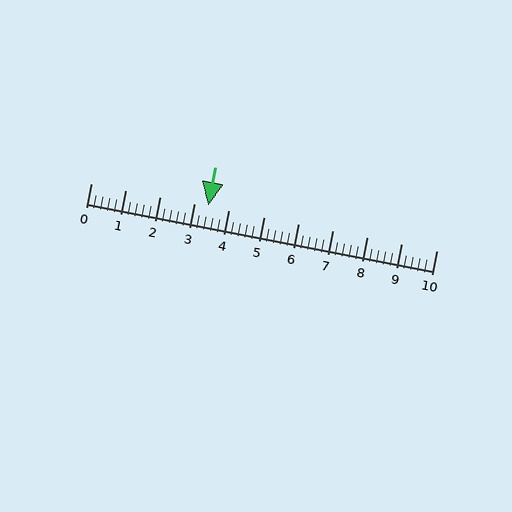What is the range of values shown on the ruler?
The ruler shows values from 0 to 10.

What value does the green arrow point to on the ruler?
The green arrow points to approximately 3.4.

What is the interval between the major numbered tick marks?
The major tick marks are spaced 1 units apart.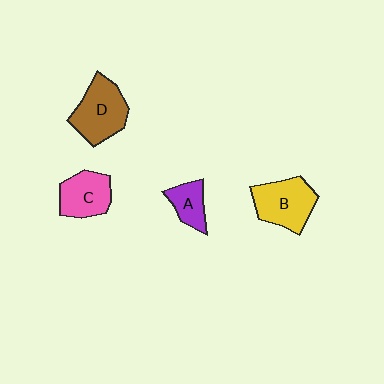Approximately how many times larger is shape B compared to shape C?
Approximately 1.3 times.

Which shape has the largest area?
Shape D (brown).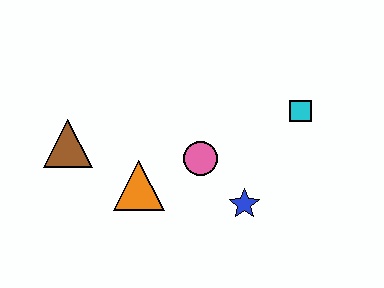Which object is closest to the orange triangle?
The pink circle is closest to the orange triangle.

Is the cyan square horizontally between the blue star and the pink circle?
No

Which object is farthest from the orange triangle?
The cyan square is farthest from the orange triangle.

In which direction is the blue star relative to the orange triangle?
The blue star is to the right of the orange triangle.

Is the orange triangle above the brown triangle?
No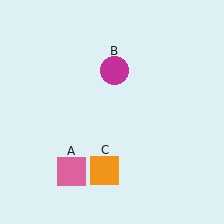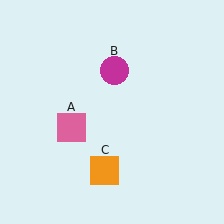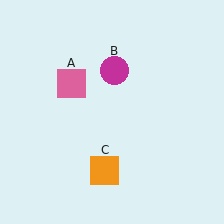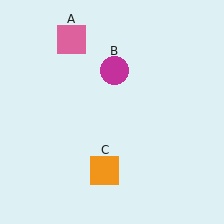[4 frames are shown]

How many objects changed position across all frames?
1 object changed position: pink square (object A).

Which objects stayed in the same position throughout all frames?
Magenta circle (object B) and orange square (object C) remained stationary.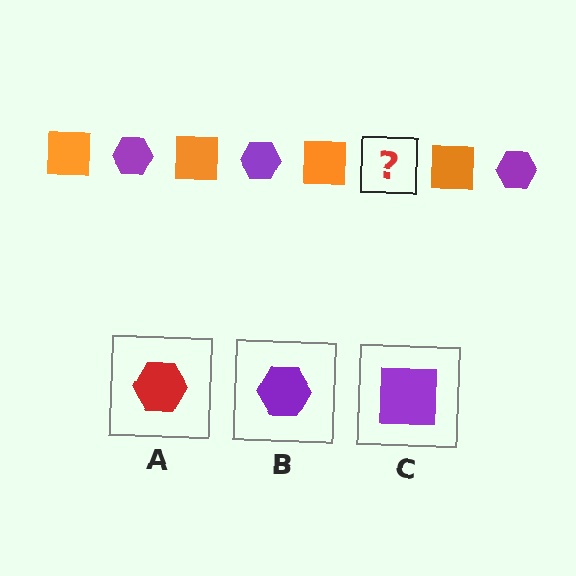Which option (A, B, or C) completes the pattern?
B.